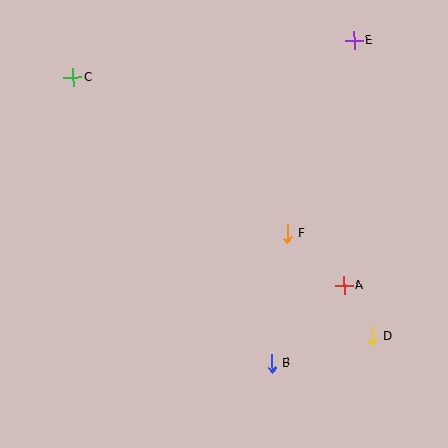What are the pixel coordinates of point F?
Point F is at (288, 234).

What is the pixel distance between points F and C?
The distance between F and C is 265 pixels.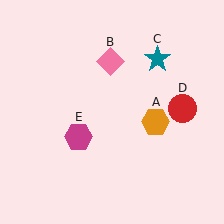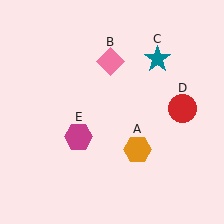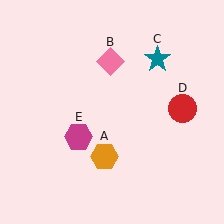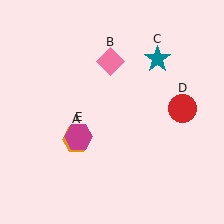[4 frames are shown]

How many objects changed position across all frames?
1 object changed position: orange hexagon (object A).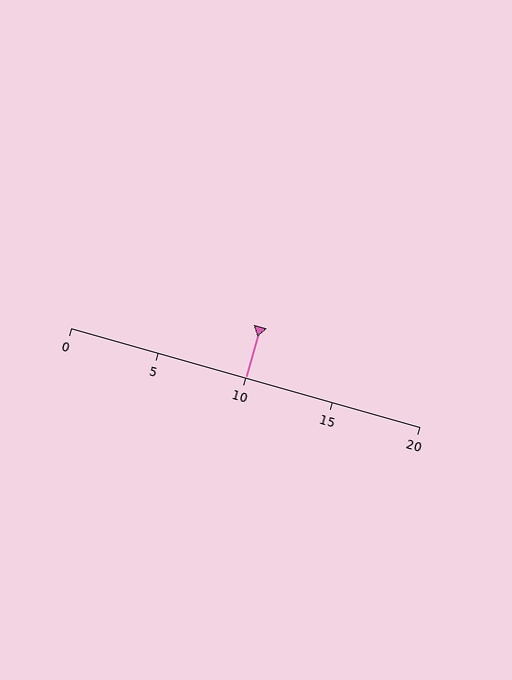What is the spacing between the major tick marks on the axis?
The major ticks are spaced 5 apart.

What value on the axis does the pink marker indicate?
The marker indicates approximately 10.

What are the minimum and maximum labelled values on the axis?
The axis runs from 0 to 20.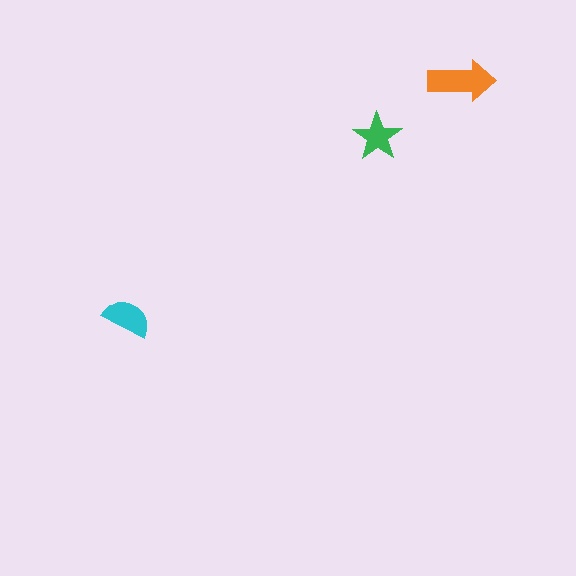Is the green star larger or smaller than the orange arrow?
Smaller.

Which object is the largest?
The orange arrow.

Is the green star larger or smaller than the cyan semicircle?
Smaller.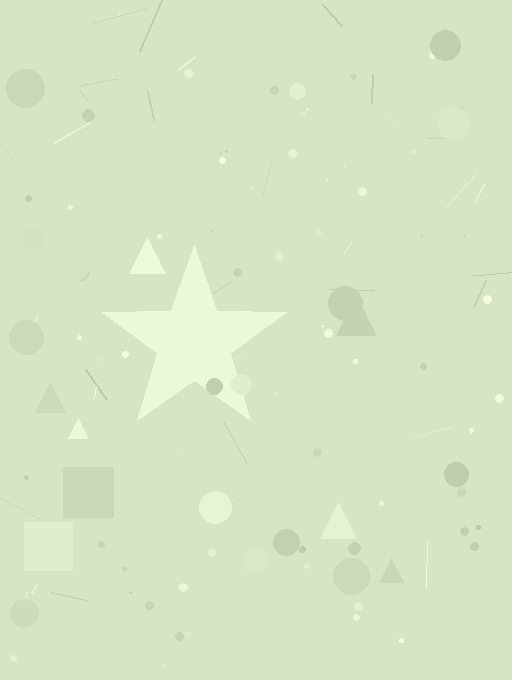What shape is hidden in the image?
A star is hidden in the image.